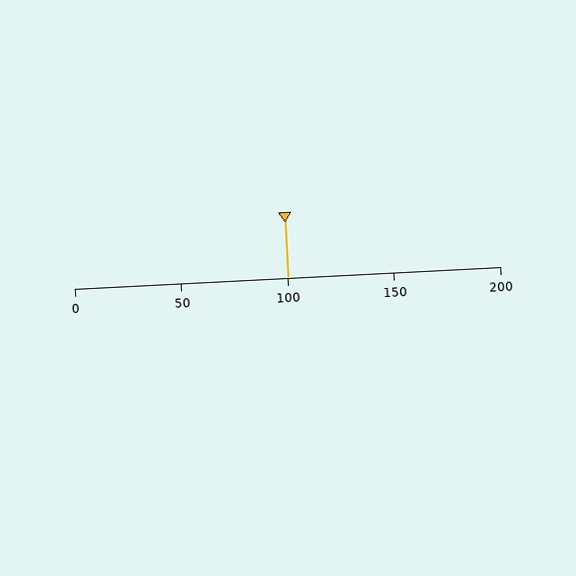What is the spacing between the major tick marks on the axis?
The major ticks are spaced 50 apart.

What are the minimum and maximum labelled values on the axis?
The axis runs from 0 to 200.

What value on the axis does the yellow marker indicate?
The marker indicates approximately 100.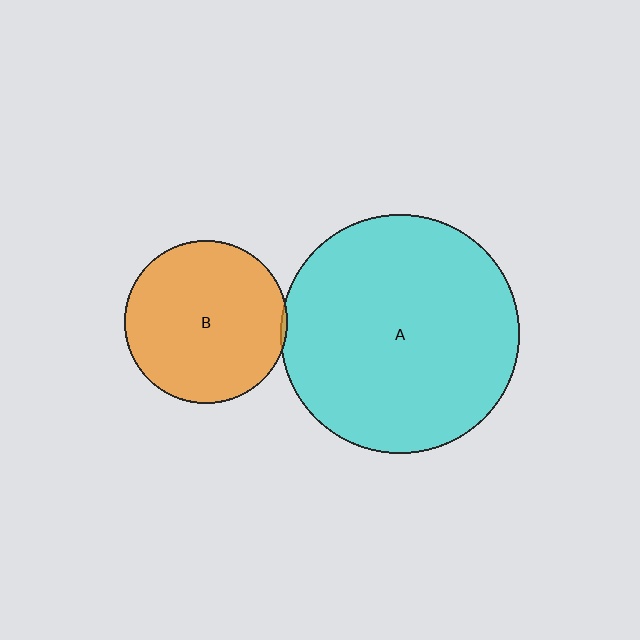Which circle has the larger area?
Circle A (cyan).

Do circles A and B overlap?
Yes.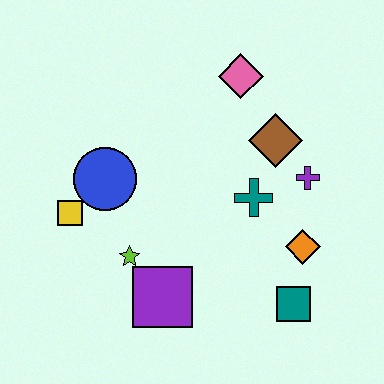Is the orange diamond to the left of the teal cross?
No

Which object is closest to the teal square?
The orange diamond is closest to the teal square.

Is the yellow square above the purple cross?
No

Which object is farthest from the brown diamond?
The yellow square is farthest from the brown diamond.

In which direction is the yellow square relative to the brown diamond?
The yellow square is to the left of the brown diamond.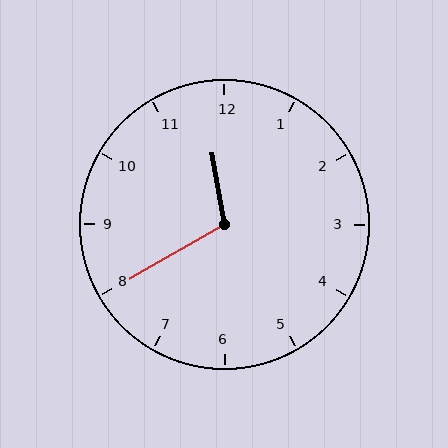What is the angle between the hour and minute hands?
Approximately 110 degrees.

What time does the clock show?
11:40.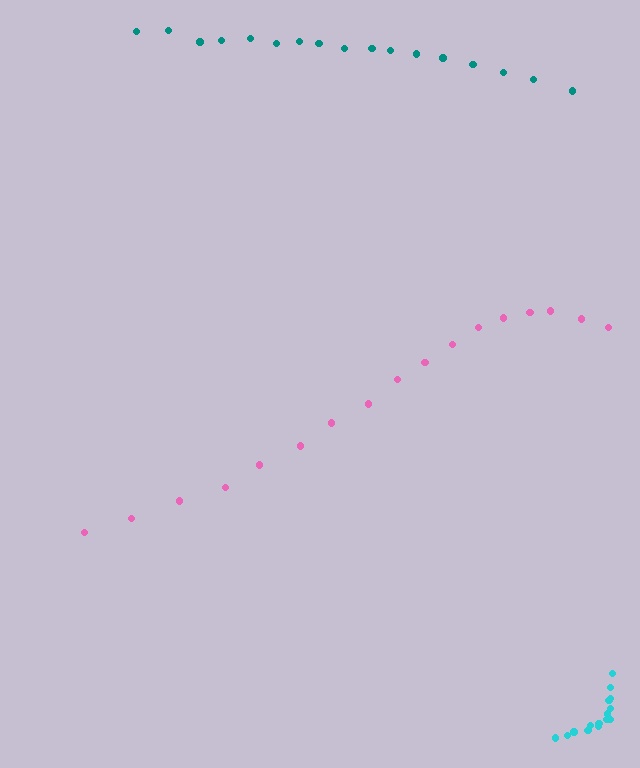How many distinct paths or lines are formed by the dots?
There are 3 distinct paths.